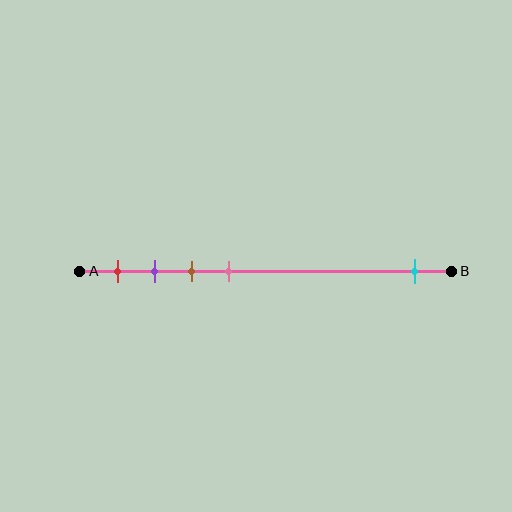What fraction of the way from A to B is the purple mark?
The purple mark is approximately 20% (0.2) of the way from A to B.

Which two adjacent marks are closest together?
The purple and brown marks are the closest adjacent pair.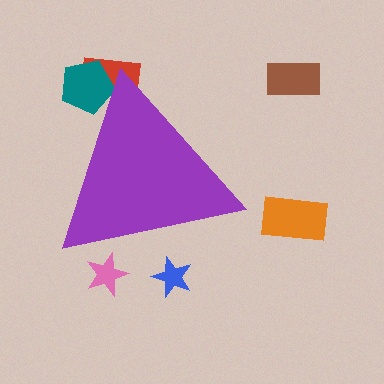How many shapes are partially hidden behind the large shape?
4 shapes are partially hidden.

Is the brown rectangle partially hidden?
No, the brown rectangle is fully visible.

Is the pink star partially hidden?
Yes, the pink star is partially hidden behind the purple triangle.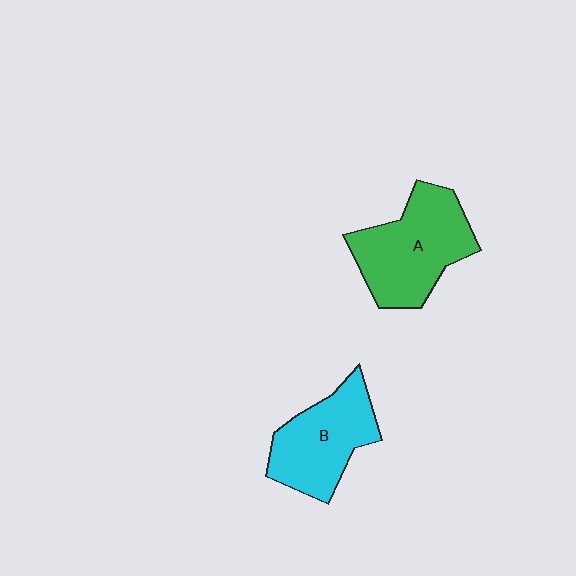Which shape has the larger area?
Shape A (green).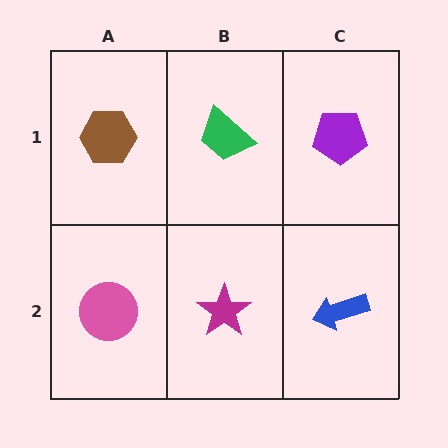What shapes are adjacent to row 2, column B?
A green trapezoid (row 1, column B), a pink circle (row 2, column A), a blue arrow (row 2, column C).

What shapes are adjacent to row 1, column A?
A pink circle (row 2, column A), a green trapezoid (row 1, column B).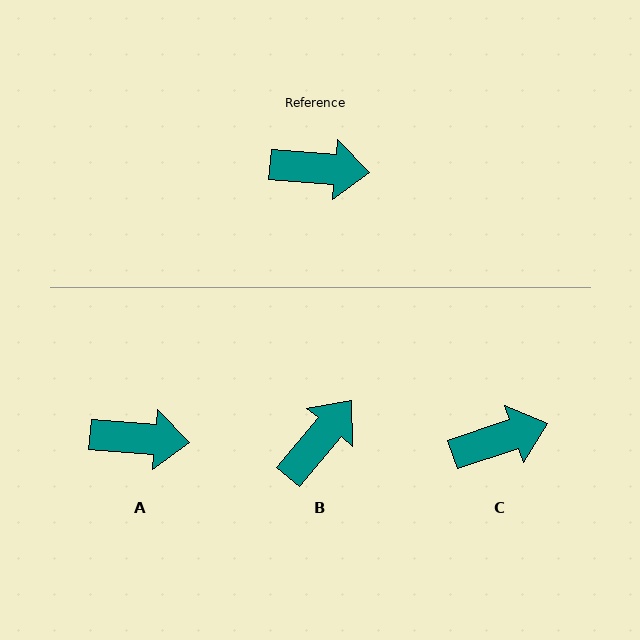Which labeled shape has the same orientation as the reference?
A.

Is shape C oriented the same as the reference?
No, it is off by about 23 degrees.